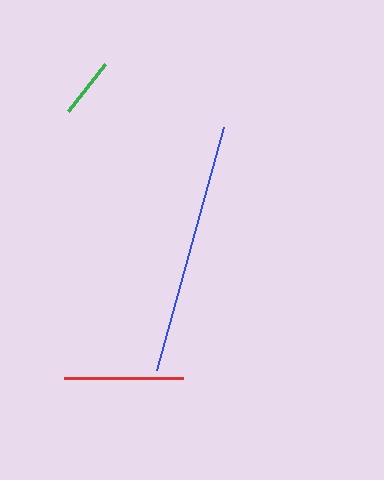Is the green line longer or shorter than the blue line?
The blue line is longer than the green line.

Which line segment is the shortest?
The green line is the shortest at approximately 60 pixels.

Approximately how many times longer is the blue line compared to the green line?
The blue line is approximately 4.2 times the length of the green line.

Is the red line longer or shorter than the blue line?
The blue line is longer than the red line.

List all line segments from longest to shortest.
From longest to shortest: blue, red, green.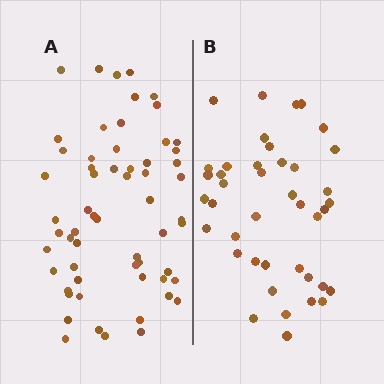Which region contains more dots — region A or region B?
Region A (the left region) has more dots.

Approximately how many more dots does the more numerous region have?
Region A has approximately 20 more dots than region B.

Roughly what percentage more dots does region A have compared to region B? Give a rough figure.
About 45% more.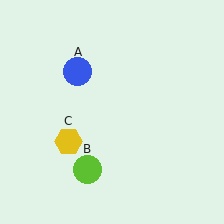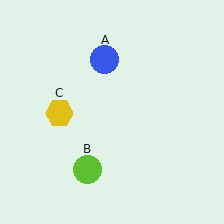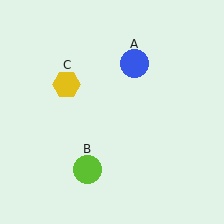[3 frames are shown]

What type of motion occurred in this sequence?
The blue circle (object A), yellow hexagon (object C) rotated clockwise around the center of the scene.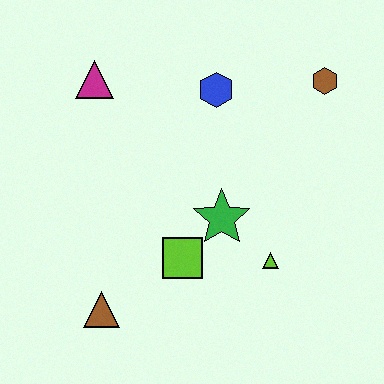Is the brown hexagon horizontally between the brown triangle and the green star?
No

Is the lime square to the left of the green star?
Yes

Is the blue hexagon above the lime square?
Yes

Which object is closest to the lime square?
The green star is closest to the lime square.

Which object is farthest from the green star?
The magenta triangle is farthest from the green star.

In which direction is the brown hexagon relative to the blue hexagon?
The brown hexagon is to the right of the blue hexagon.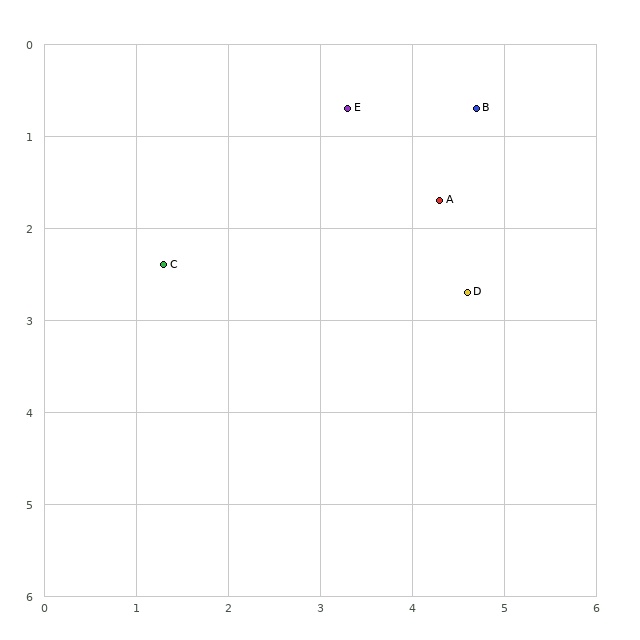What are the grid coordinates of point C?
Point C is at approximately (1.3, 2.4).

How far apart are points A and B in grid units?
Points A and B are about 1.1 grid units apart.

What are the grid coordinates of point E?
Point E is at approximately (3.3, 0.7).